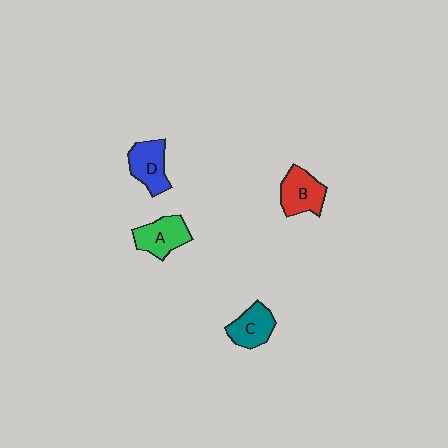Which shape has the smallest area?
Shape C (teal).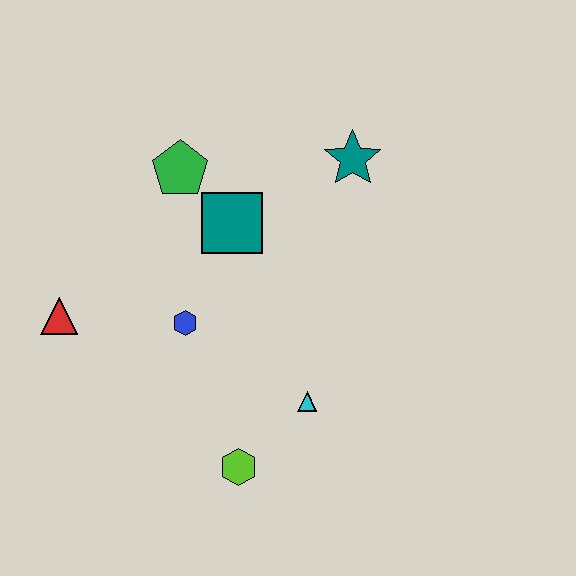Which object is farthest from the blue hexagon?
The teal star is farthest from the blue hexagon.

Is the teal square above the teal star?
No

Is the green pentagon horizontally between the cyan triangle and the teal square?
No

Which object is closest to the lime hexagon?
The cyan triangle is closest to the lime hexagon.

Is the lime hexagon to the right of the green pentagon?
Yes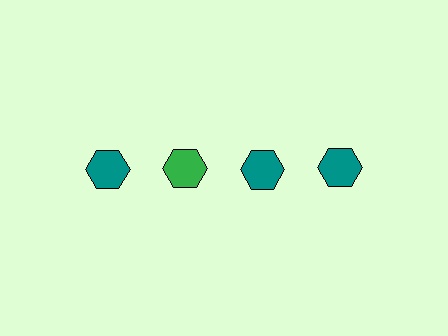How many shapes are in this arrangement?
There are 4 shapes arranged in a grid pattern.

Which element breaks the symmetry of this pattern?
The green hexagon in the top row, second from left column breaks the symmetry. All other shapes are teal hexagons.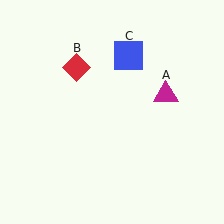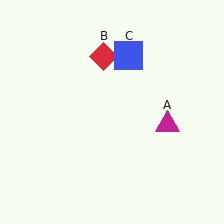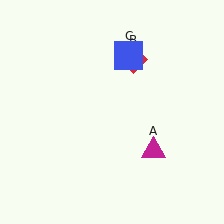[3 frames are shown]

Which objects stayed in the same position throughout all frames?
Blue square (object C) remained stationary.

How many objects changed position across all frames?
2 objects changed position: magenta triangle (object A), red diamond (object B).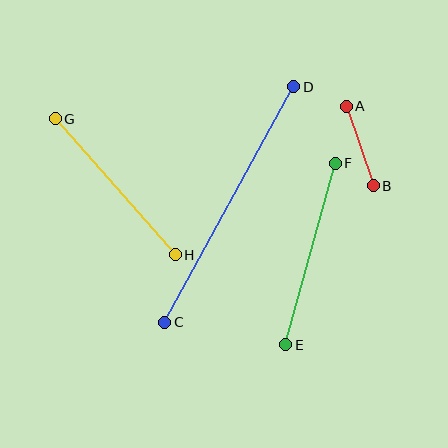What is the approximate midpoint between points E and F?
The midpoint is at approximately (310, 254) pixels.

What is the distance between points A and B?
The distance is approximately 84 pixels.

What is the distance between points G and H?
The distance is approximately 182 pixels.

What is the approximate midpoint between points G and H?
The midpoint is at approximately (115, 187) pixels.